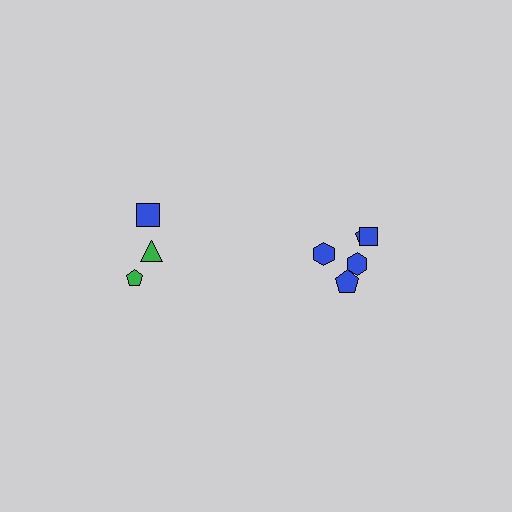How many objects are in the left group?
There are 3 objects.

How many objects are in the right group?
There are 5 objects.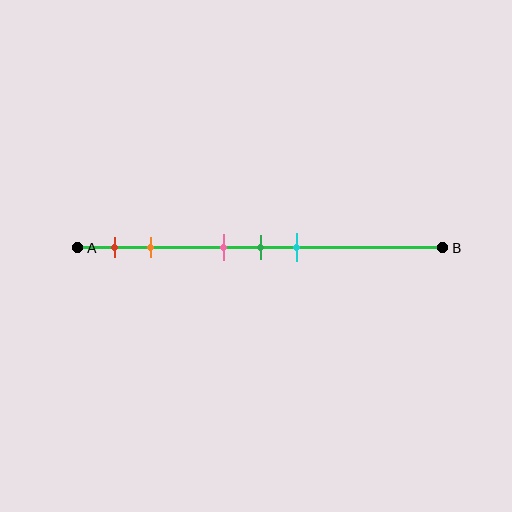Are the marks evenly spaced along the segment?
No, the marks are not evenly spaced.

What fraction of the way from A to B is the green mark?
The green mark is approximately 50% (0.5) of the way from A to B.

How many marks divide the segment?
There are 5 marks dividing the segment.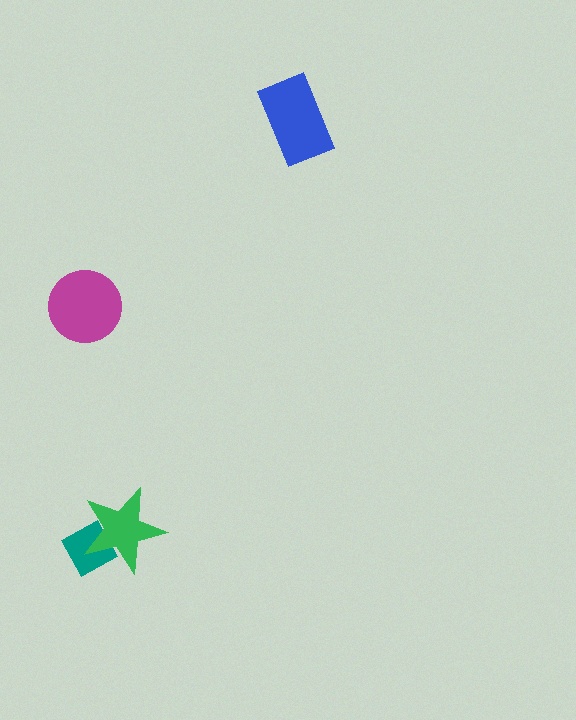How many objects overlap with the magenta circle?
0 objects overlap with the magenta circle.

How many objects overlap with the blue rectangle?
0 objects overlap with the blue rectangle.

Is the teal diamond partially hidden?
Yes, it is partially covered by another shape.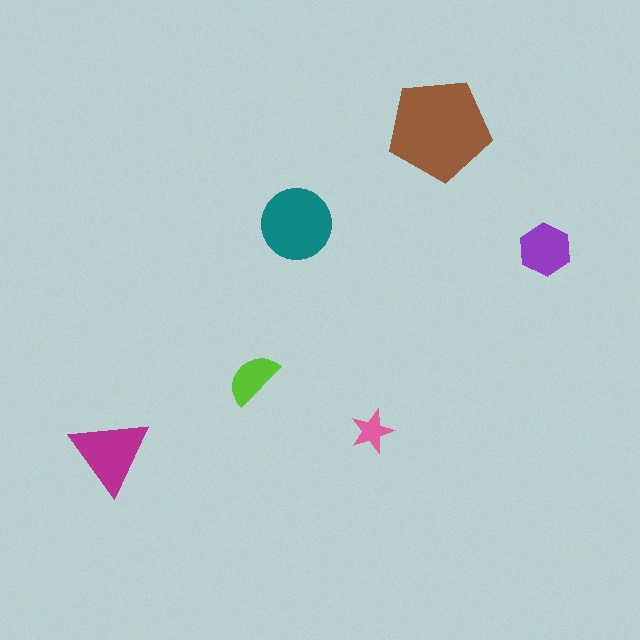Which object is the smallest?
The pink star.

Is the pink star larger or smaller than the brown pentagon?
Smaller.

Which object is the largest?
The brown pentagon.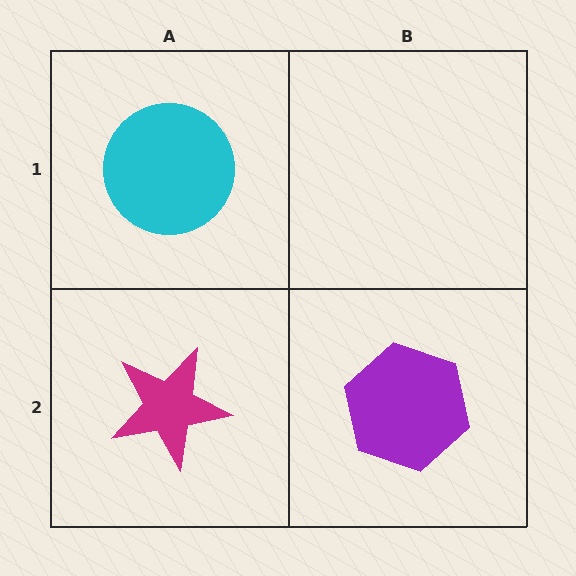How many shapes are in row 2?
2 shapes.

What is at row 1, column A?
A cyan circle.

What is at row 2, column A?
A magenta star.